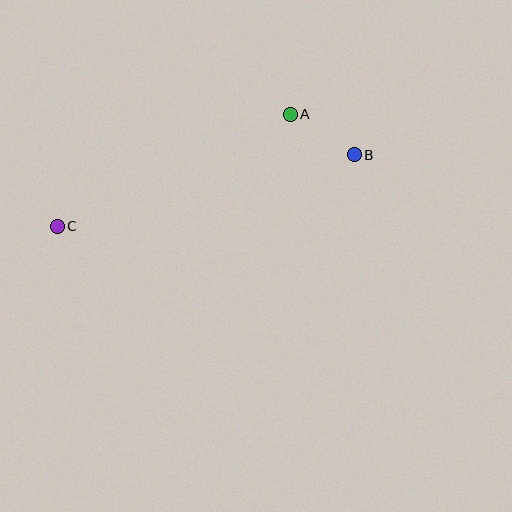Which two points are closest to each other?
Points A and B are closest to each other.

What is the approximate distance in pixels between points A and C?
The distance between A and C is approximately 259 pixels.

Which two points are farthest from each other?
Points B and C are farthest from each other.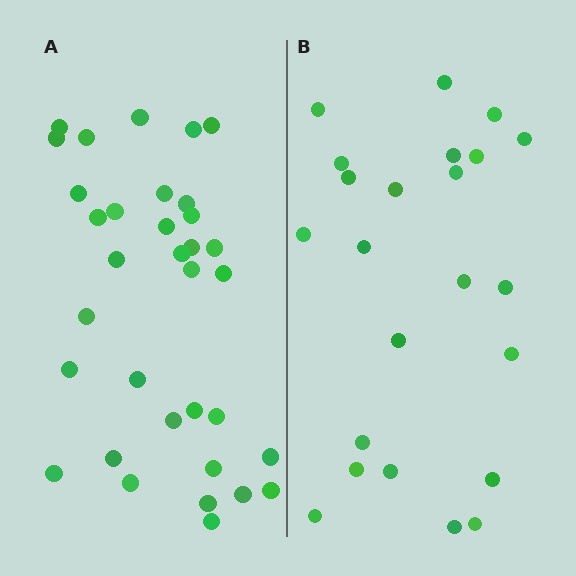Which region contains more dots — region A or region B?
Region A (the left region) has more dots.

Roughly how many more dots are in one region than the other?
Region A has roughly 12 or so more dots than region B.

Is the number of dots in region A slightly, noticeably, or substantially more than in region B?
Region A has substantially more. The ratio is roughly 1.5 to 1.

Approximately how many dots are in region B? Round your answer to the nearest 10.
About 20 dots. (The exact count is 23, which rounds to 20.)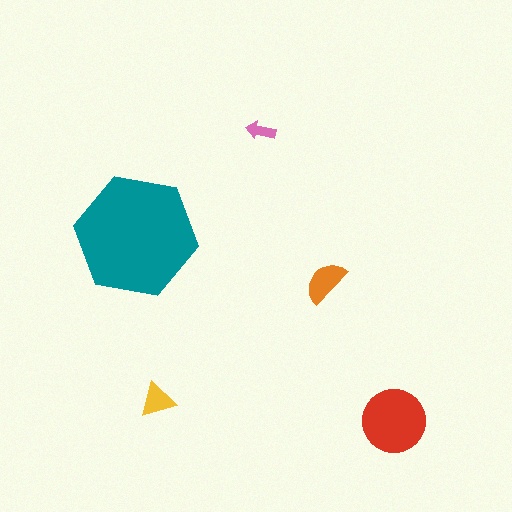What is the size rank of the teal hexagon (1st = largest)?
1st.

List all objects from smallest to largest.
The pink arrow, the yellow triangle, the orange semicircle, the red circle, the teal hexagon.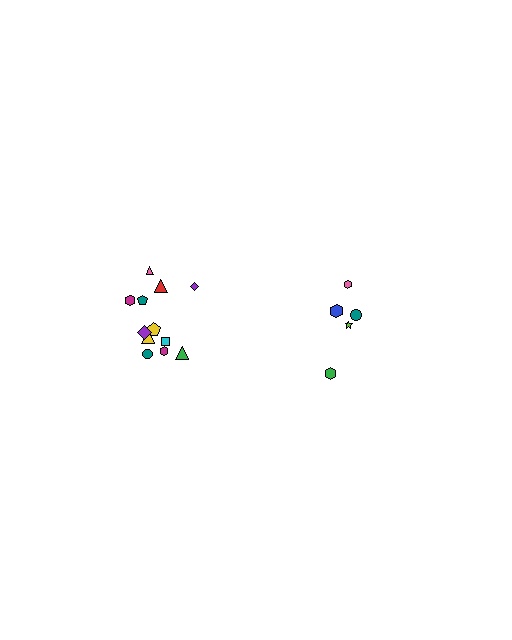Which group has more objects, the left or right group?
The left group.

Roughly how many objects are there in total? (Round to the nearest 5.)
Roughly 15 objects in total.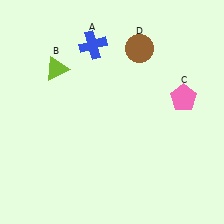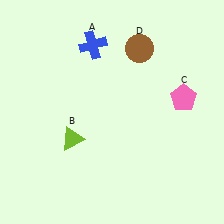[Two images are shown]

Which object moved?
The lime triangle (B) moved down.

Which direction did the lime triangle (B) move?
The lime triangle (B) moved down.